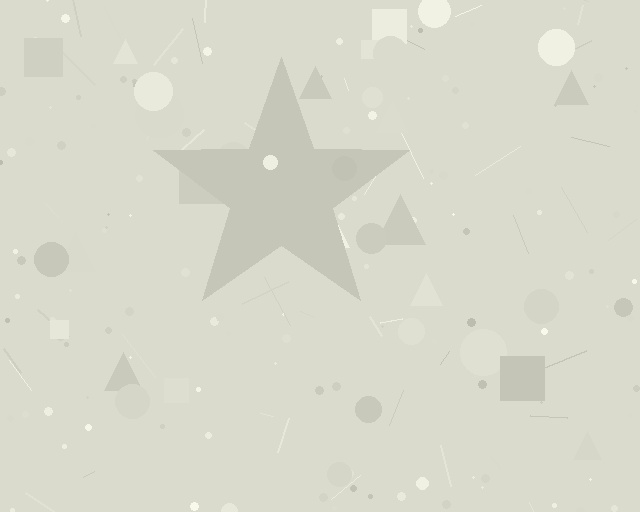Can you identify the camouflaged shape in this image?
The camouflaged shape is a star.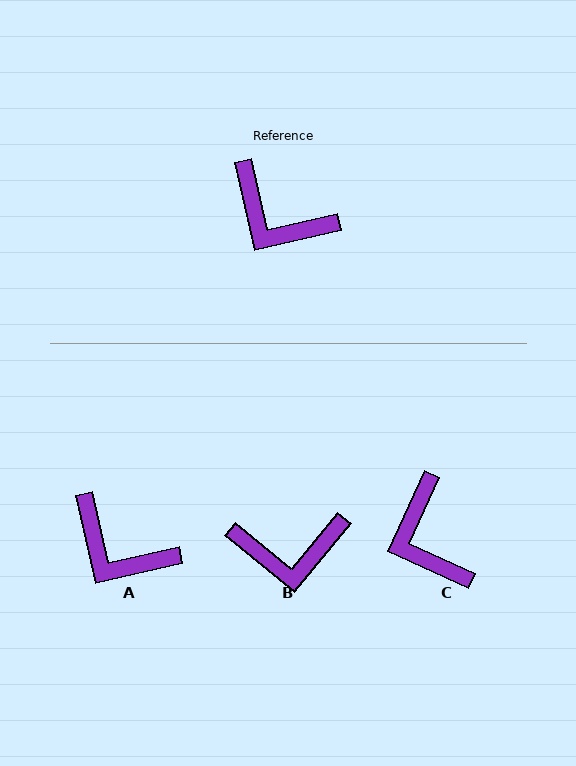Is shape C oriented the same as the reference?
No, it is off by about 37 degrees.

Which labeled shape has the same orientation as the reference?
A.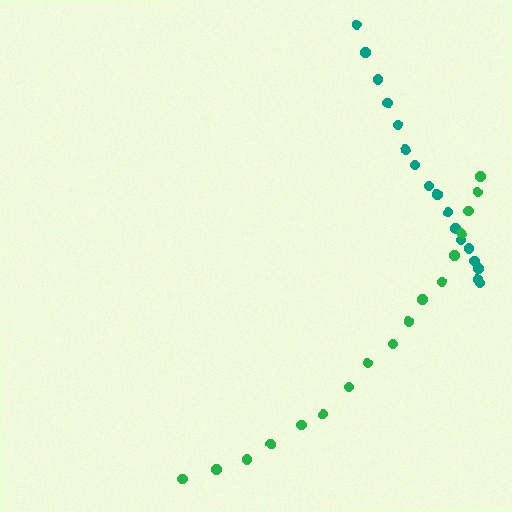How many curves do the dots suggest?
There are 2 distinct paths.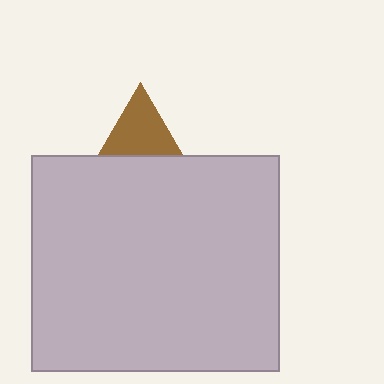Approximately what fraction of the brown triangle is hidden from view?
Roughly 56% of the brown triangle is hidden behind the light gray rectangle.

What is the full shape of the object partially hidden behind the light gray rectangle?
The partially hidden object is a brown triangle.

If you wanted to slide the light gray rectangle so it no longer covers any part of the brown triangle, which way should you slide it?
Slide it down — that is the most direct way to separate the two shapes.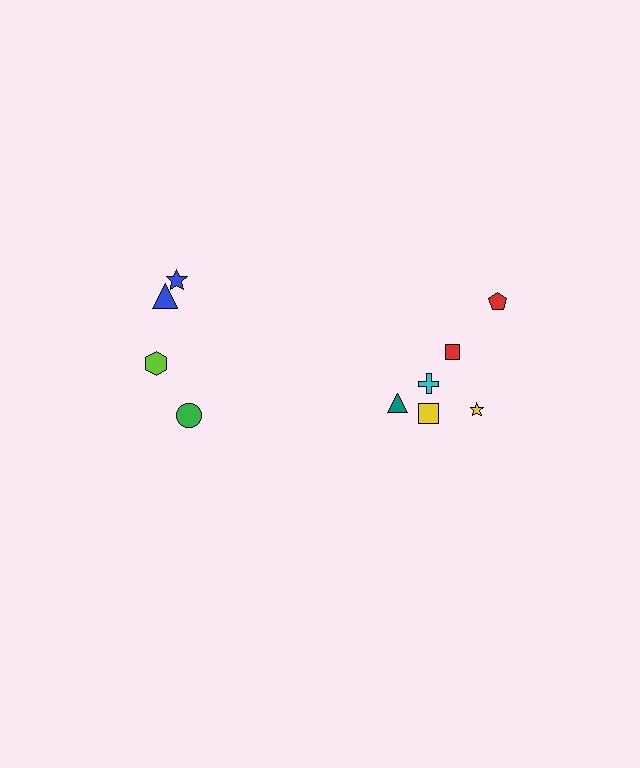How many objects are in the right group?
There are 6 objects.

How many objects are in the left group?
There are 4 objects.